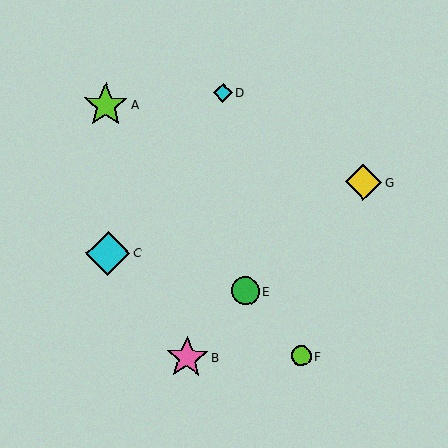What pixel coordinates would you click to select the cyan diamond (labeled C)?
Click at (108, 253) to select the cyan diamond C.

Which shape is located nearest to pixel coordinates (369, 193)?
The yellow diamond (labeled G) at (363, 182) is nearest to that location.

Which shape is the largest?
The lime star (labeled A) is the largest.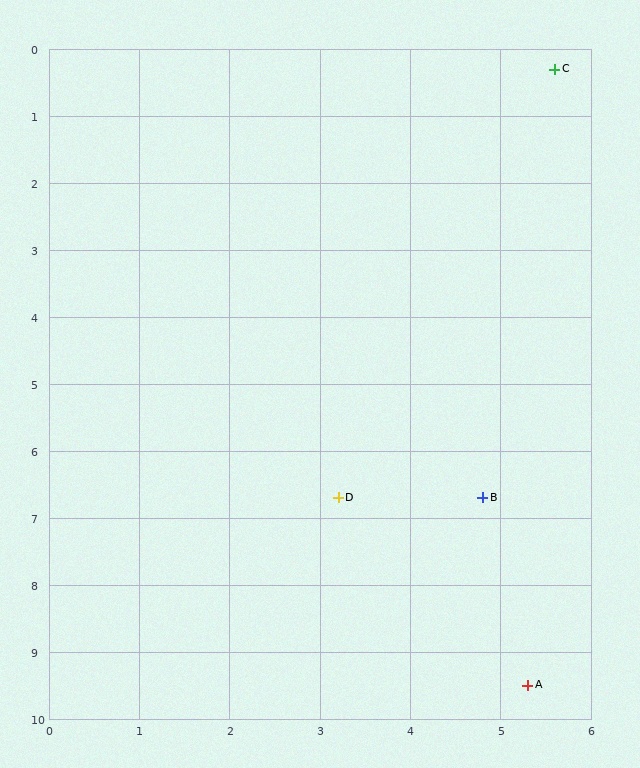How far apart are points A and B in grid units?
Points A and B are about 2.8 grid units apart.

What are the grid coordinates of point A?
Point A is at approximately (5.3, 9.5).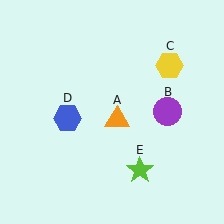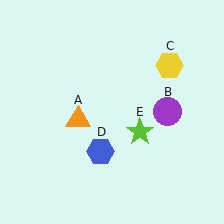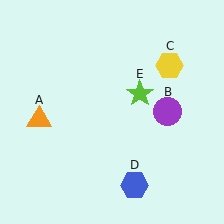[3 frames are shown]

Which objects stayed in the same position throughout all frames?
Purple circle (object B) and yellow hexagon (object C) remained stationary.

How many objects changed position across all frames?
3 objects changed position: orange triangle (object A), blue hexagon (object D), lime star (object E).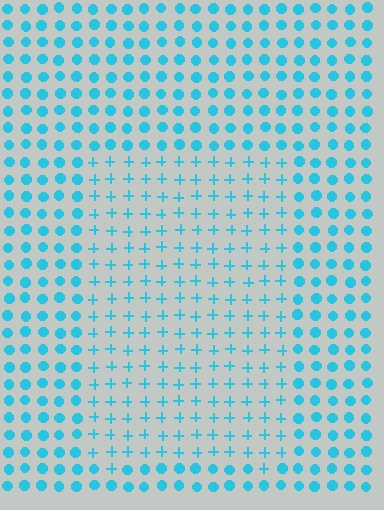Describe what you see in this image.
The image is filled with small cyan elements arranged in a uniform grid. A rectangle-shaped region contains plus signs, while the surrounding area contains circles. The boundary is defined purely by the change in element shape.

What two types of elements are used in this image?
The image uses plus signs inside the rectangle region and circles outside it.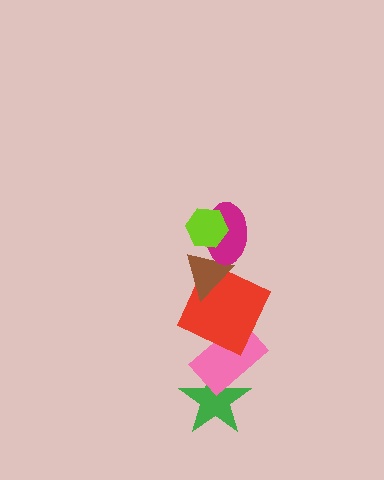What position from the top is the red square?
The red square is 4th from the top.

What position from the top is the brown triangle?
The brown triangle is 3rd from the top.